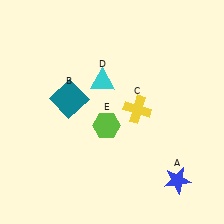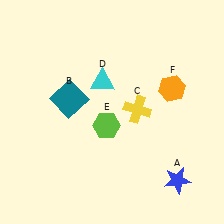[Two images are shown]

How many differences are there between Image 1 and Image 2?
There is 1 difference between the two images.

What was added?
An orange hexagon (F) was added in Image 2.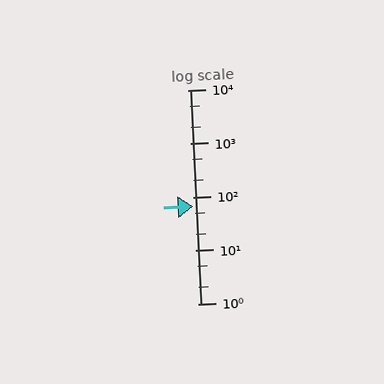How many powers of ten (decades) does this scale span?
The scale spans 4 decades, from 1 to 10000.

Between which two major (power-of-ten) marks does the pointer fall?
The pointer is between 10 and 100.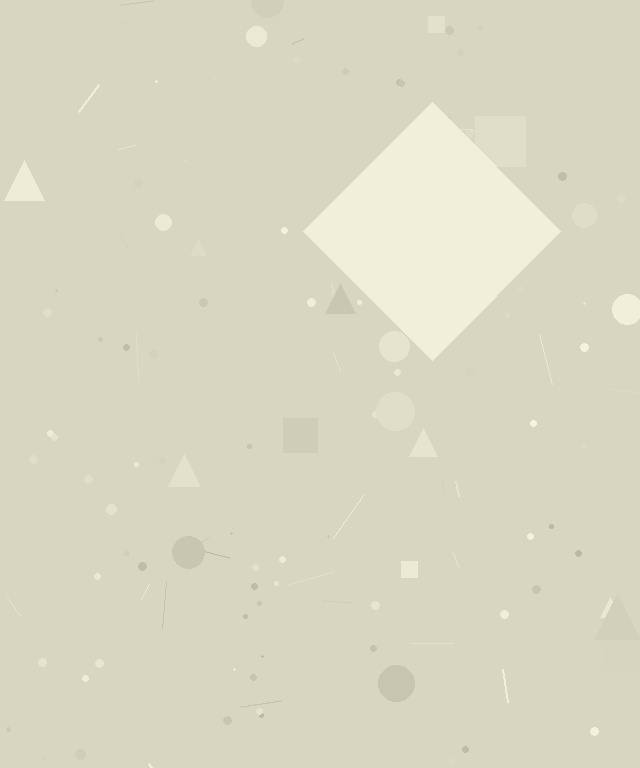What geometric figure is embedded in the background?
A diamond is embedded in the background.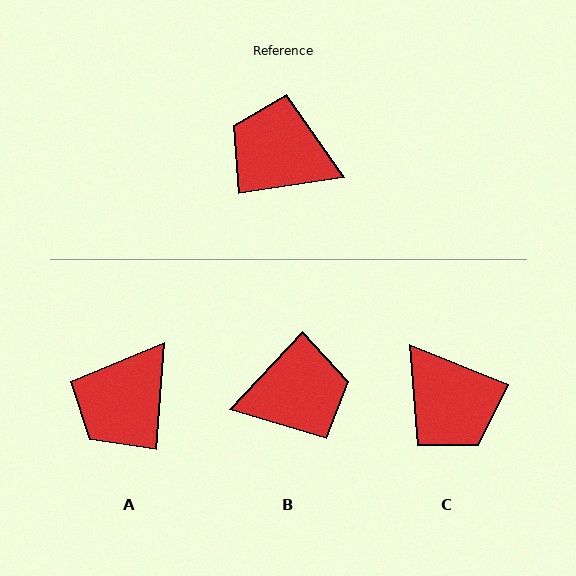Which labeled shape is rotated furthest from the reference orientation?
C, about 149 degrees away.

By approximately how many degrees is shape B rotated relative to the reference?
Approximately 141 degrees clockwise.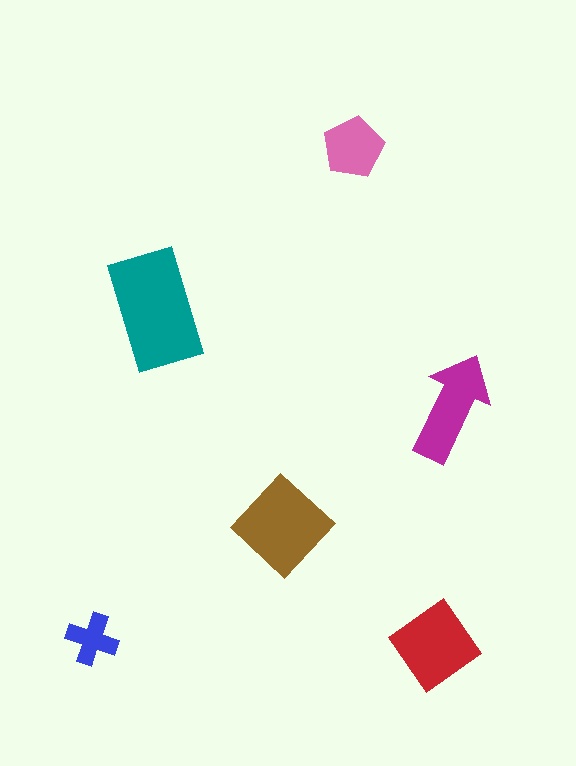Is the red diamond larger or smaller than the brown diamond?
Smaller.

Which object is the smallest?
The blue cross.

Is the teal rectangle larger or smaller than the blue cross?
Larger.